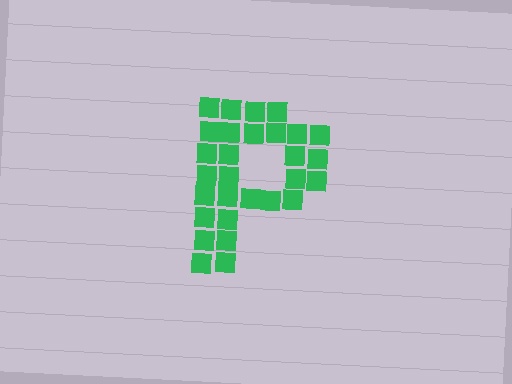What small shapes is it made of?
It is made of small squares.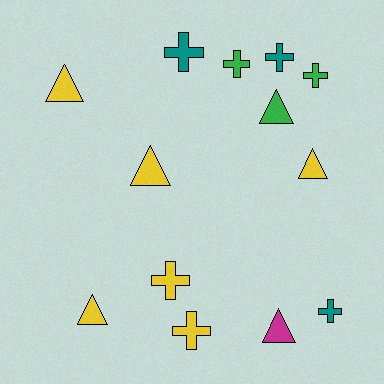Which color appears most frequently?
Yellow, with 6 objects.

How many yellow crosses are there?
There are 2 yellow crosses.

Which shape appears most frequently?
Cross, with 7 objects.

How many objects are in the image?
There are 13 objects.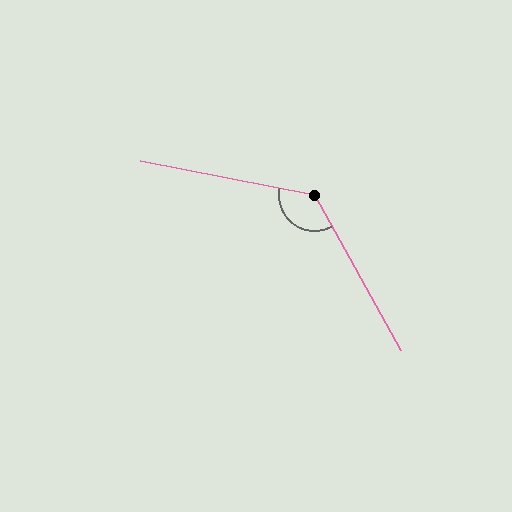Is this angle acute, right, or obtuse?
It is obtuse.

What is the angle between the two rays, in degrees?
Approximately 130 degrees.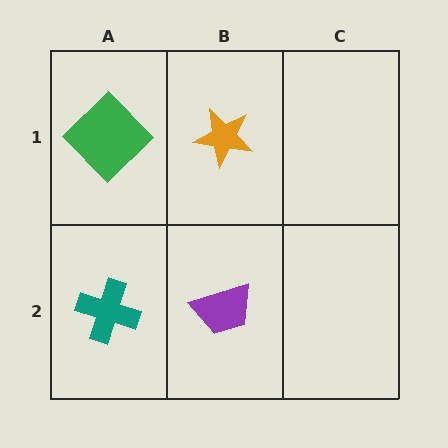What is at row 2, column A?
A teal cross.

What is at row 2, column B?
A purple trapezoid.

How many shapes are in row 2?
2 shapes.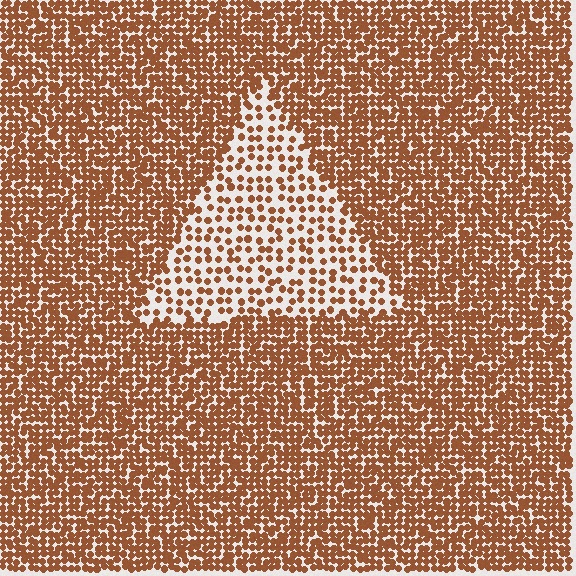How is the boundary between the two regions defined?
The boundary is defined by a change in element density (approximately 2.3x ratio). All elements are the same color, size, and shape.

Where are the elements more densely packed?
The elements are more densely packed outside the triangle boundary.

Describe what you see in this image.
The image contains small brown elements arranged at two different densities. A triangle-shaped region is visible where the elements are less densely packed than the surrounding area.